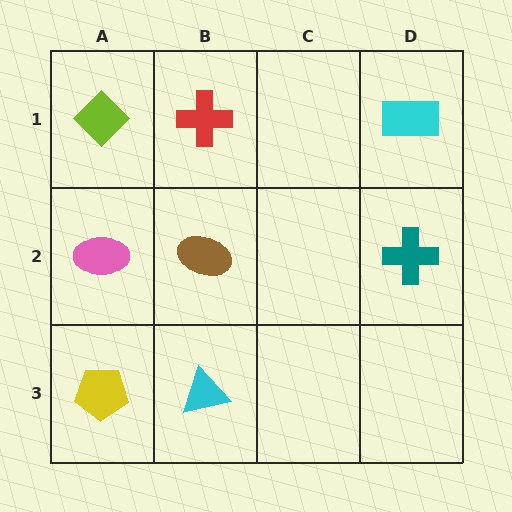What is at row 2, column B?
A brown ellipse.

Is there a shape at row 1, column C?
No, that cell is empty.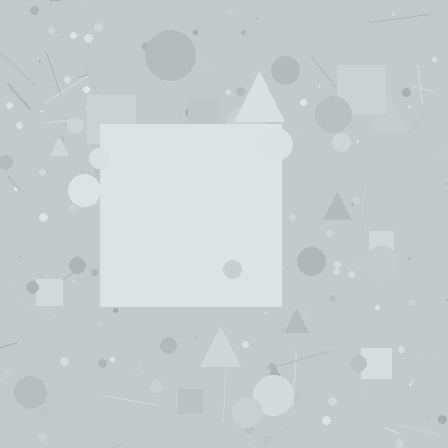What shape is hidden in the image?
A square is hidden in the image.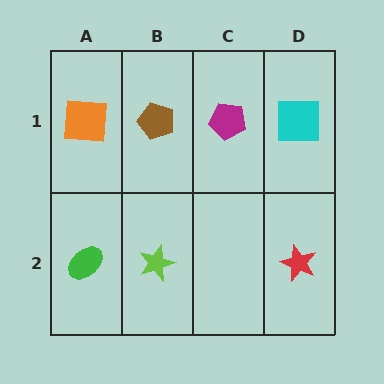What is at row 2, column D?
A red star.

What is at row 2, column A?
A green ellipse.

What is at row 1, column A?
An orange square.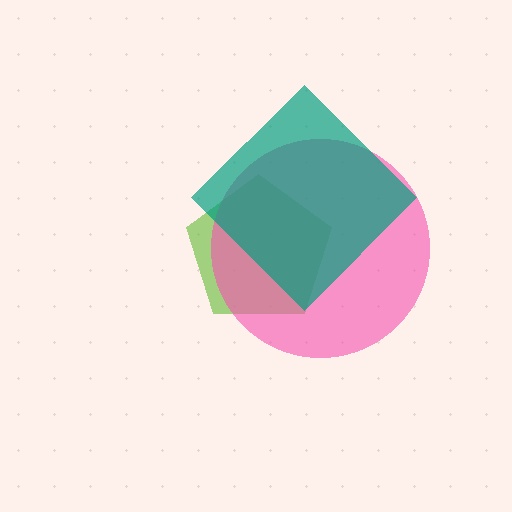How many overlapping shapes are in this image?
There are 3 overlapping shapes in the image.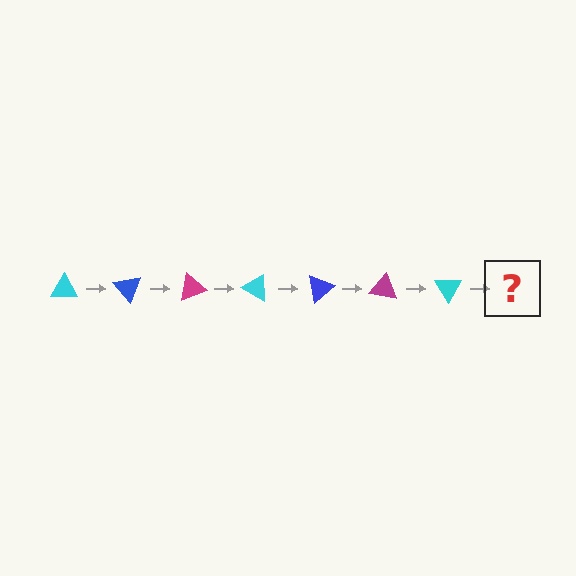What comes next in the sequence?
The next element should be a blue triangle, rotated 350 degrees from the start.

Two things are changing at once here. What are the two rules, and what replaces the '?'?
The two rules are that it rotates 50 degrees each step and the color cycles through cyan, blue, and magenta. The '?' should be a blue triangle, rotated 350 degrees from the start.